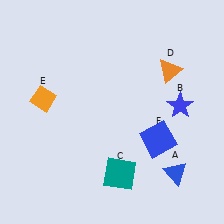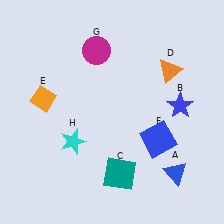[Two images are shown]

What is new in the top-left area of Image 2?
A magenta circle (G) was added in the top-left area of Image 2.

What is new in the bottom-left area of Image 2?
A cyan star (H) was added in the bottom-left area of Image 2.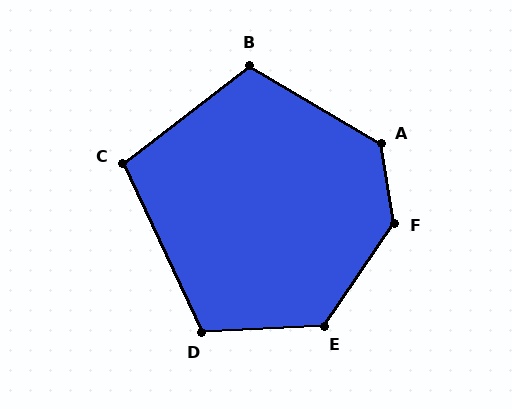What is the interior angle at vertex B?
Approximately 111 degrees (obtuse).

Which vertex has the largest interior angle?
F, at approximately 137 degrees.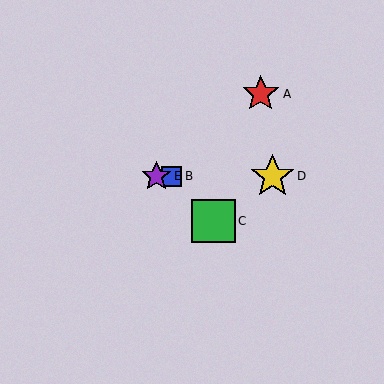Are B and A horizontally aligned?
No, B is at y≈176 and A is at y≈94.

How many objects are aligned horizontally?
3 objects (B, D, E) are aligned horizontally.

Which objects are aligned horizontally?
Objects B, D, E are aligned horizontally.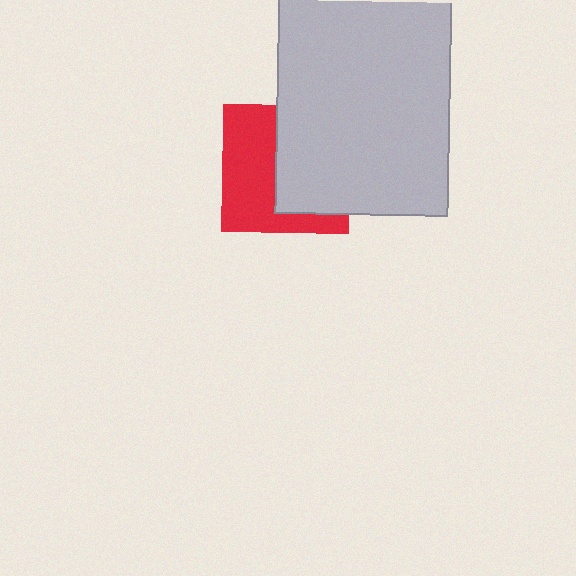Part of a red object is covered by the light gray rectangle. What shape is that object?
It is a square.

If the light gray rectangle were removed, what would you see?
You would see the complete red square.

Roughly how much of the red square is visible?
About half of it is visible (roughly 51%).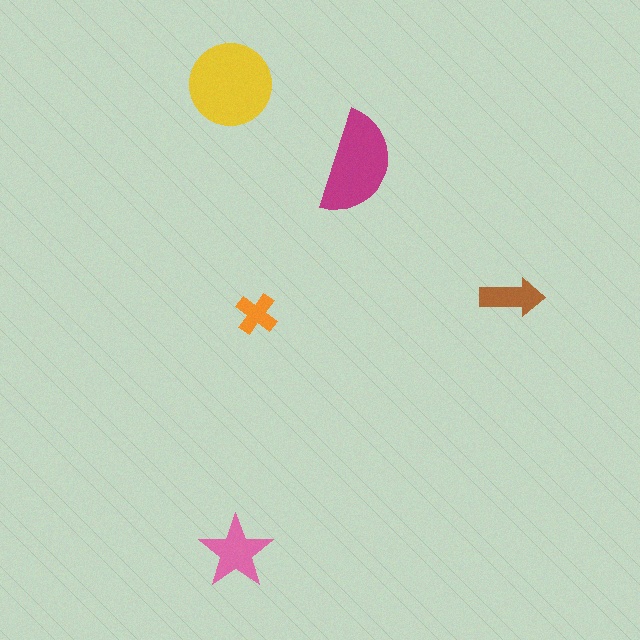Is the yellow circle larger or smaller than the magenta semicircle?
Larger.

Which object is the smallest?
The orange cross.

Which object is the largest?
The yellow circle.